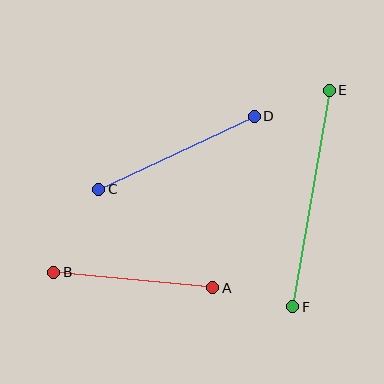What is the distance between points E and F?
The distance is approximately 220 pixels.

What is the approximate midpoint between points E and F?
The midpoint is at approximately (311, 199) pixels.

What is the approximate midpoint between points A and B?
The midpoint is at approximately (133, 280) pixels.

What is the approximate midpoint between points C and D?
The midpoint is at approximately (177, 153) pixels.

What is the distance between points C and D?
The distance is approximately 172 pixels.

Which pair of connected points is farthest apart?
Points E and F are farthest apart.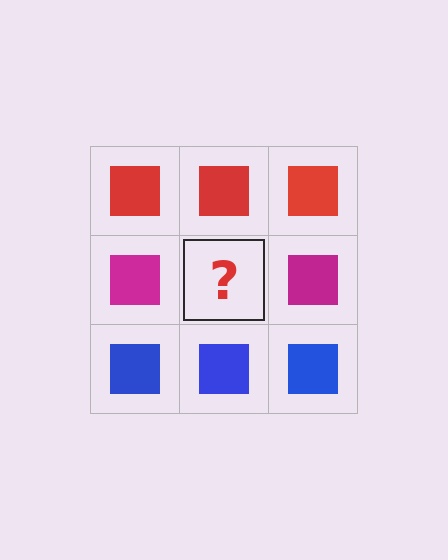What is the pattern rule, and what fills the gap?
The rule is that each row has a consistent color. The gap should be filled with a magenta square.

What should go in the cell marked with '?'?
The missing cell should contain a magenta square.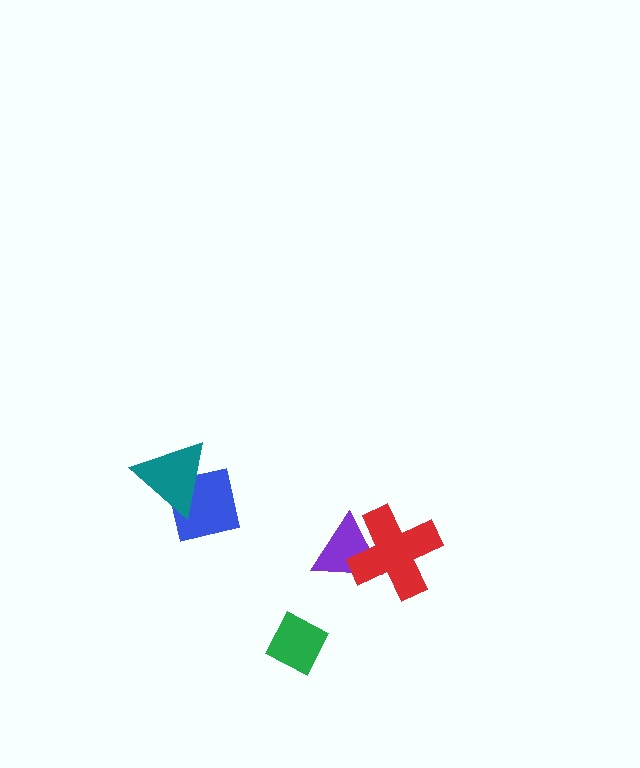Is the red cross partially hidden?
No, no other shape covers it.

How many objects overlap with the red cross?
1 object overlaps with the red cross.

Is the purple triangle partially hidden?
Yes, it is partially covered by another shape.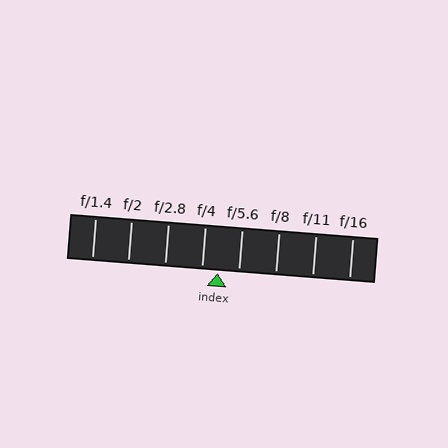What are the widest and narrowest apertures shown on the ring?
The widest aperture shown is f/1.4 and the narrowest is f/16.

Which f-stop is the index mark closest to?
The index mark is closest to f/4.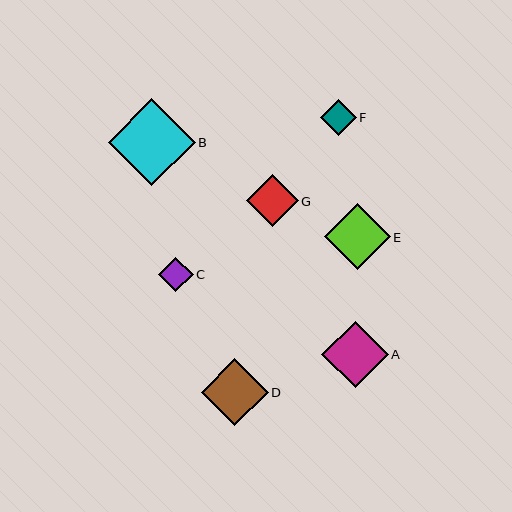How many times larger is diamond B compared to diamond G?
Diamond B is approximately 1.7 times the size of diamond G.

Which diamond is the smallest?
Diamond C is the smallest with a size of approximately 34 pixels.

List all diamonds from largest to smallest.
From largest to smallest: B, D, A, E, G, F, C.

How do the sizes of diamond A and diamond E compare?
Diamond A and diamond E are approximately the same size.